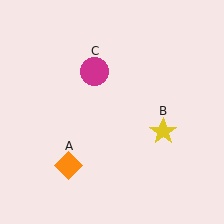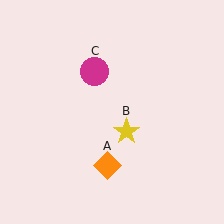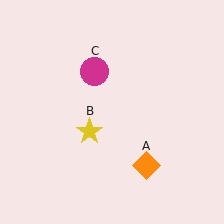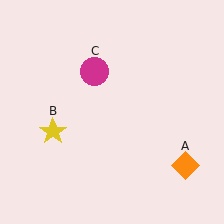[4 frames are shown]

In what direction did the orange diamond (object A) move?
The orange diamond (object A) moved right.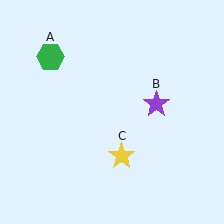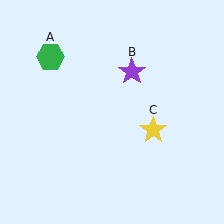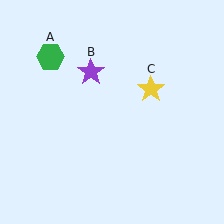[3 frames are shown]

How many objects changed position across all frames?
2 objects changed position: purple star (object B), yellow star (object C).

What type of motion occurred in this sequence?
The purple star (object B), yellow star (object C) rotated counterclockwise around the center of the scene.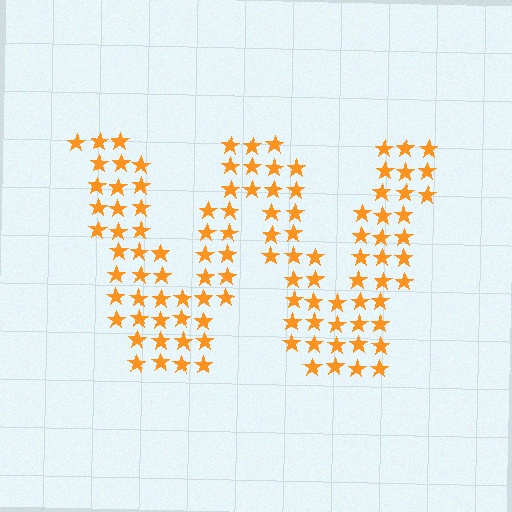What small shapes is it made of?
It is made of small stars.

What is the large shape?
The large shape is the letter W.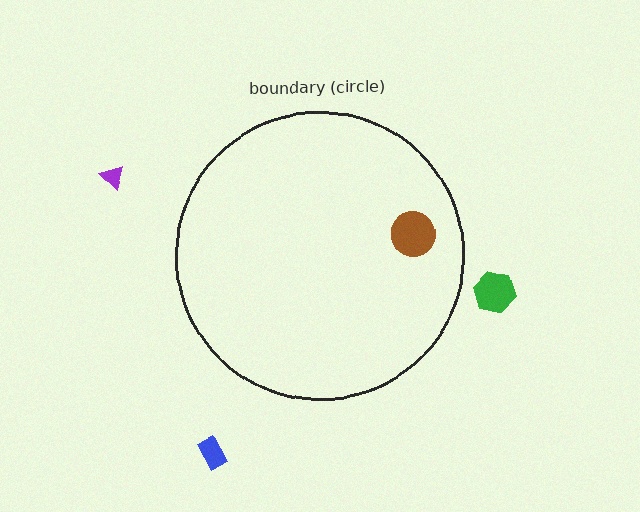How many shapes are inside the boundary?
1 inside, 3 outside.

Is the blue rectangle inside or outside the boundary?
Outside.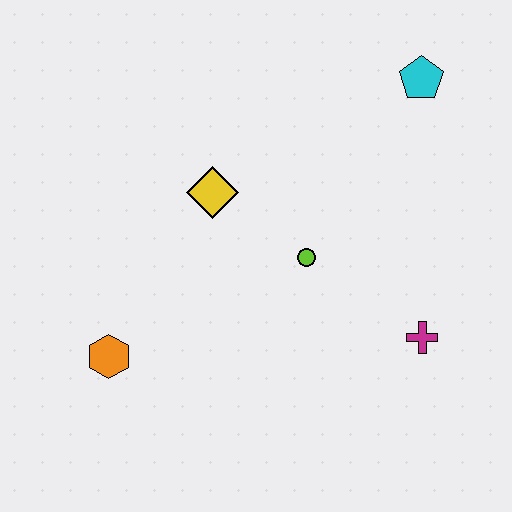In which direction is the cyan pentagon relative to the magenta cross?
The cyan pentagon is above the magenta cross.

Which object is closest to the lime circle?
The yellow diamond is closest to the lime circle.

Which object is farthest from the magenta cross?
The orange hexagon is farthest from the magenta cross.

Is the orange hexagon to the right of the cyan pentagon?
No